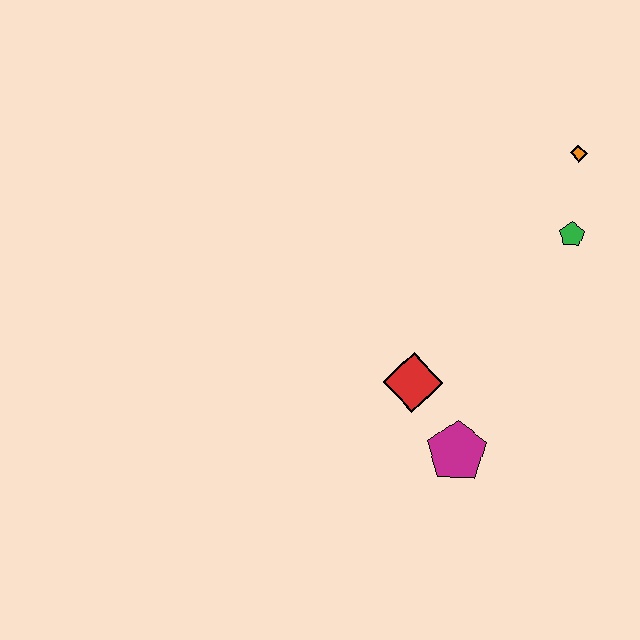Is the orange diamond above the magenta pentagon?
Yes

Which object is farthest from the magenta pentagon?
The orange diamond is farthest from the magenta pentagon.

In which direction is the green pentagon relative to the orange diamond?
The green pentagon is below the orange diamond.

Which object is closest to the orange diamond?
The green pentagon is closest to the orange diamond.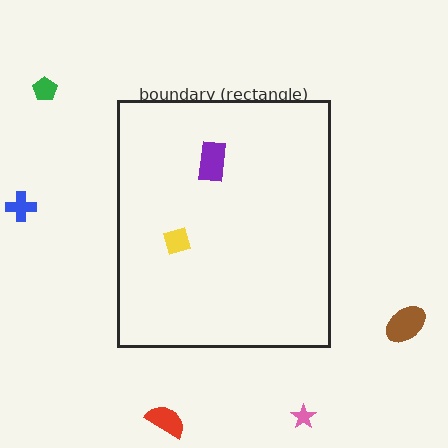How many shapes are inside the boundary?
2 inside, 5 outside.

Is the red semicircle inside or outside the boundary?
Outside.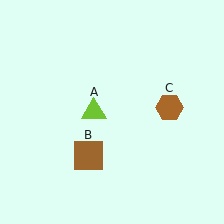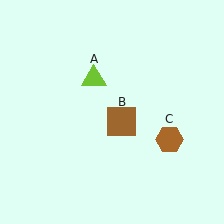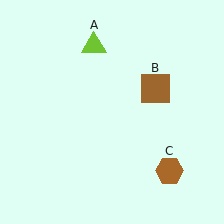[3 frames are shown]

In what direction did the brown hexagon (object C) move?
The brown hexagon (object C) moved down.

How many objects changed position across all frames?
3 objects changed position: lime triangle (object A), brown square (object B), brown hexagon (object C).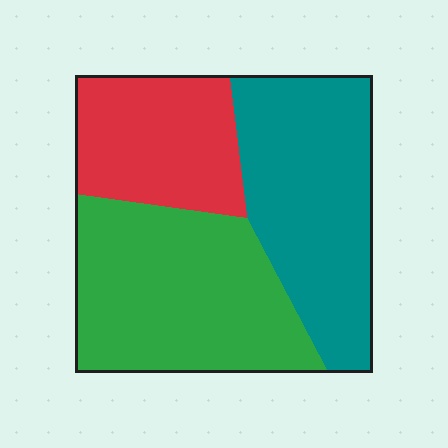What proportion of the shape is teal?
Teal covers about 35% of the shape.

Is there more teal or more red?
Teal.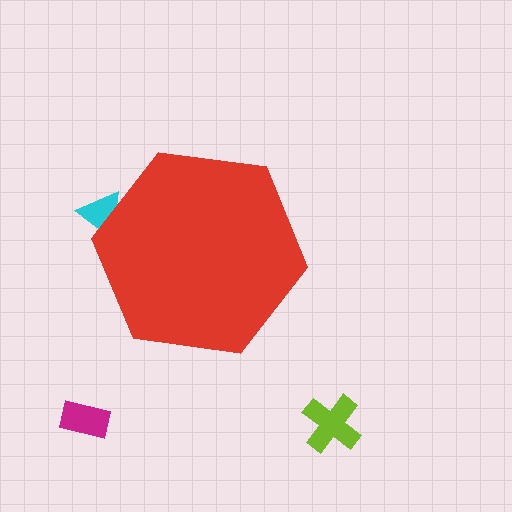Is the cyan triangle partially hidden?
Yes, the cyan triangle is partially hidden behind the red hexagon.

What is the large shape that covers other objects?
A red hexagon.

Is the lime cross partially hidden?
No, the lime cross is fully visible.